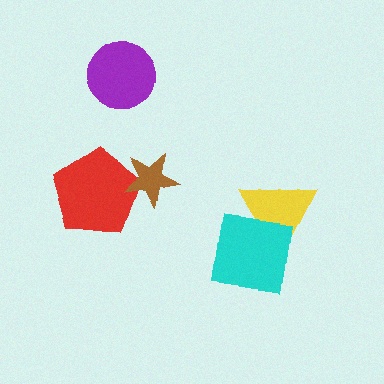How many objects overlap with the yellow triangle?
1 object overlaps with the yellow triangle.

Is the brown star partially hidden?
No, no other shape covers it.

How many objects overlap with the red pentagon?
1 object overlaps with the red pentagon.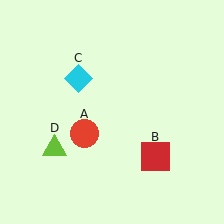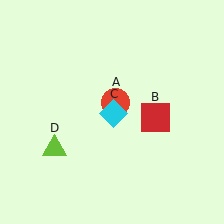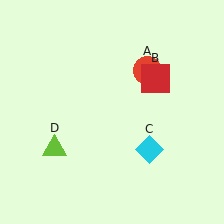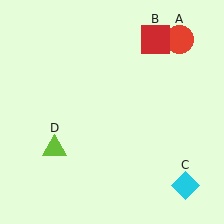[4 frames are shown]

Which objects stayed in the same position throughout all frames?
Lime triangle (object D) remained stationary.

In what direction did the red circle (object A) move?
The red circle (object A) moved up and to the right.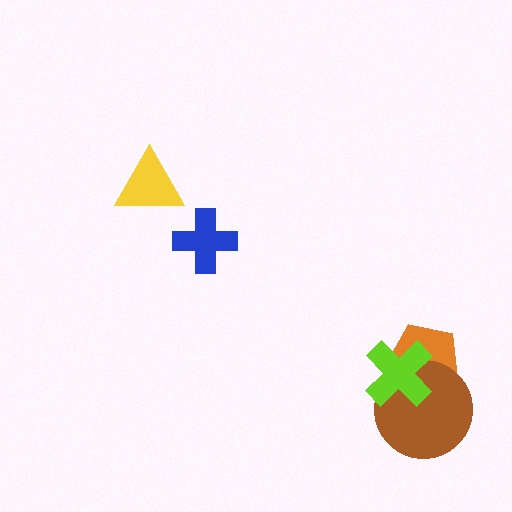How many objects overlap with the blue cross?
0 objects overlap with the blue cross.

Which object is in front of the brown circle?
The lime cross is in front of the brown circle.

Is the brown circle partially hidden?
Yes, it is partially covered by another shape.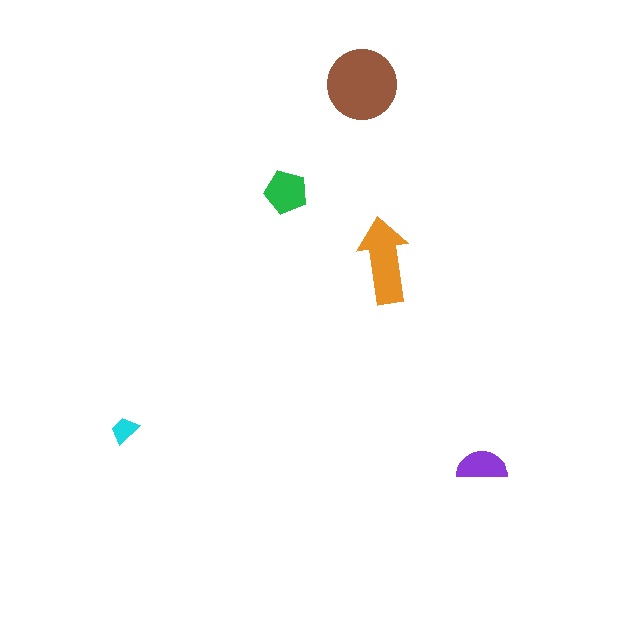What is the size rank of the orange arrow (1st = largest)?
2nd.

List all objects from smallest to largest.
The cyan trapezoid, the purple semicircle, the green pentagon, the orange arrow, the brown circle.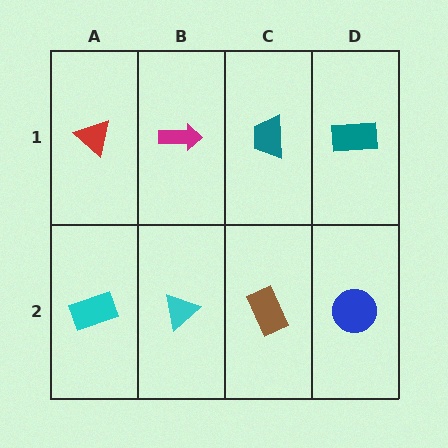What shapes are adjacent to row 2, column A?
A red triangle (row 1, column A), a cyan triangle (row 2, column B).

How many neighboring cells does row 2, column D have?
2.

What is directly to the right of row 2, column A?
A cyan triangle.